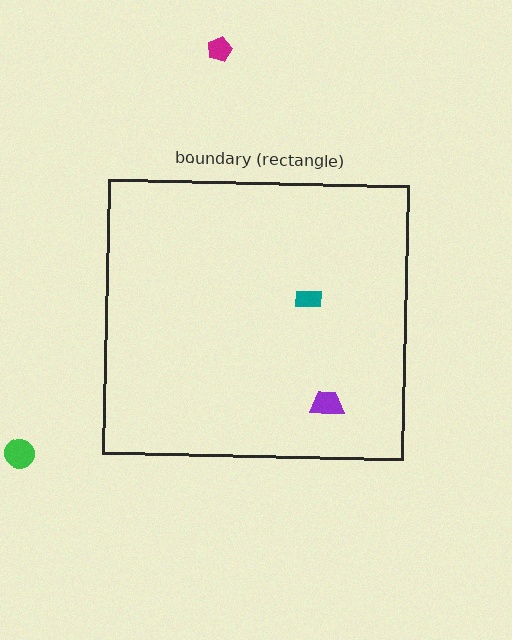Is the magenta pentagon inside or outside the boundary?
Outside.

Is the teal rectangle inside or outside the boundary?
Inside.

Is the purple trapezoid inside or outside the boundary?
Inside.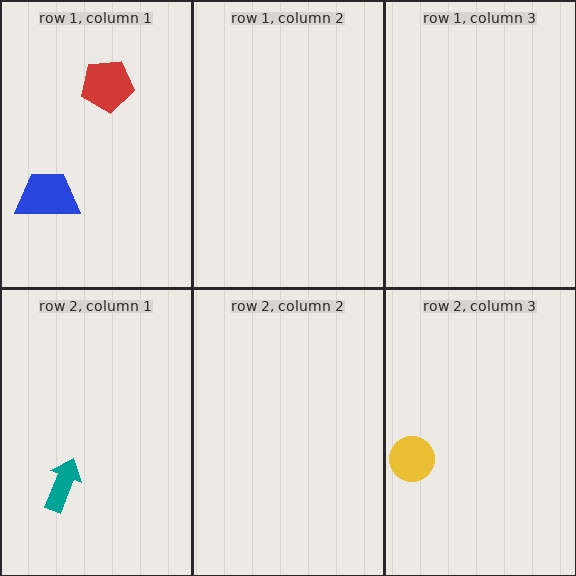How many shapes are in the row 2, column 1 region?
1.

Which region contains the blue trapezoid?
The row 1, column 1 region.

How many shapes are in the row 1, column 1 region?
2.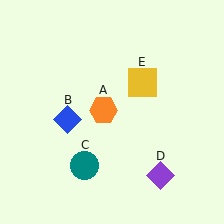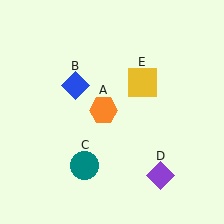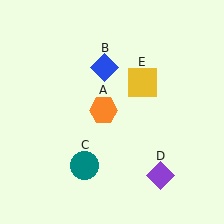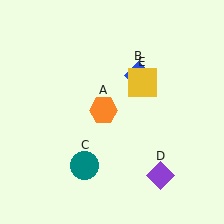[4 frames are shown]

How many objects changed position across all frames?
1 object changed position: blue diamond (object B).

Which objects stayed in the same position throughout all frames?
Orange hexagon (object A) and teal circle (object C) and purple diamond (object D) and yellow square (object E) remained stationary.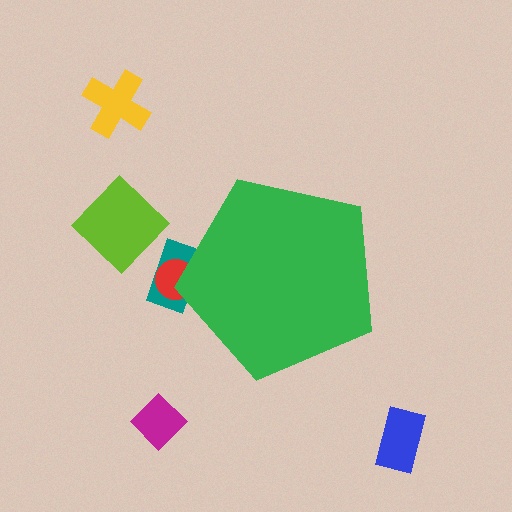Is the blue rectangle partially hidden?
No, the blue rectangle is fully visible.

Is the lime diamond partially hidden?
No, the lime diamond is fully visible.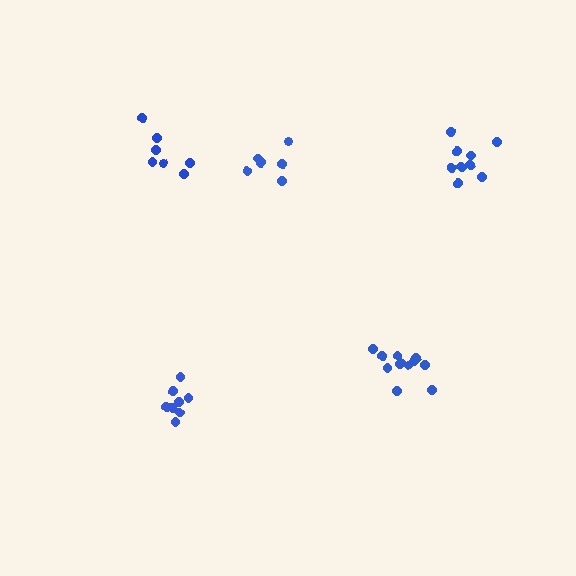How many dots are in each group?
Group 1: 8 dots, Group 2: 7 dots, Group 3: 6 dots, Group 4: 12 dots, Group 5: 9 dots (42 total).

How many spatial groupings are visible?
There are 5 spatial groupings.